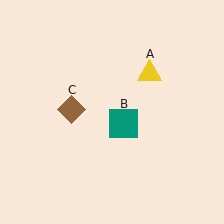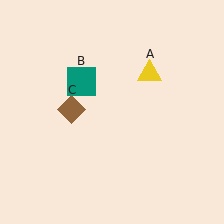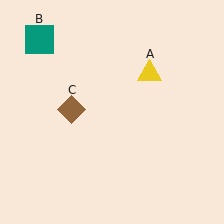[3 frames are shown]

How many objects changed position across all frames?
1 object changed position: teal square (object B).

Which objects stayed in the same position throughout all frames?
Yellow triangle (object A) and brown diamond (object C) remained stationary.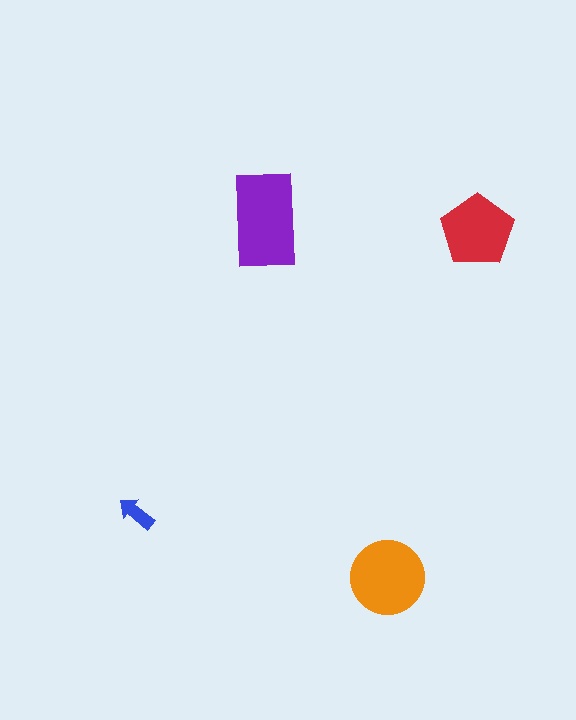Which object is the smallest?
The blue arrow.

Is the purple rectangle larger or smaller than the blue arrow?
Larger.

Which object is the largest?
The purple rectangle.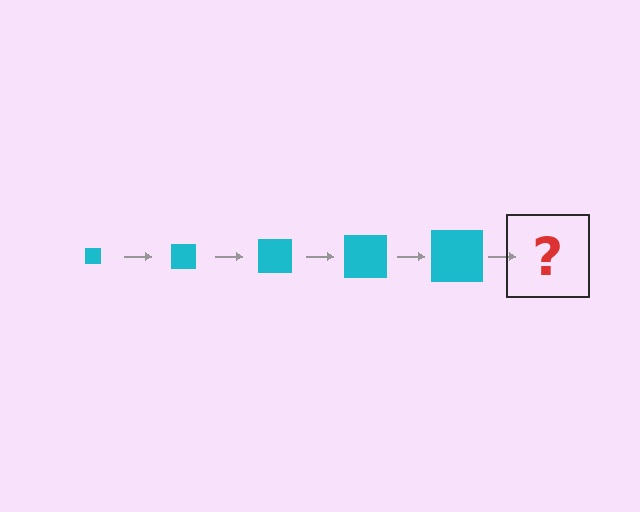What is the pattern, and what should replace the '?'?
The pattern is that the square gets progressively larger each step. The '?' should be a cyan square, larger than the previous one.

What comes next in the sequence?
The next element should be a cyan square, larger than the previous one.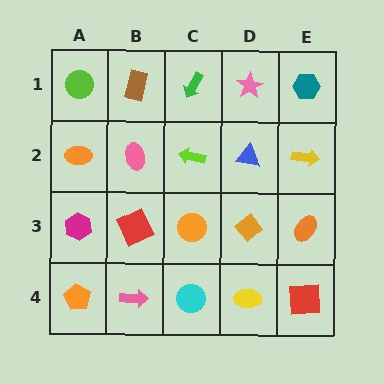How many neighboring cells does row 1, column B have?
3.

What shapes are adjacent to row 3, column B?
A pink ellipse (row 2, column B), a pink arrow (row 4, column B), a magenta hexagon (row 3, column A), an orange circle (row 3, column C).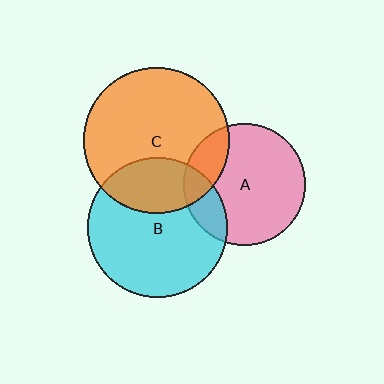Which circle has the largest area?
Circle C (orange).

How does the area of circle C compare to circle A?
Approximately 1.4 times.